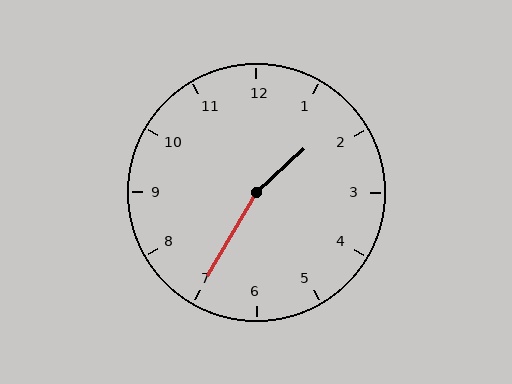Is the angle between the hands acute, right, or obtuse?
It is obtuse.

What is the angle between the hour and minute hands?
Approximately 162 degrees.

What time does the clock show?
1:35.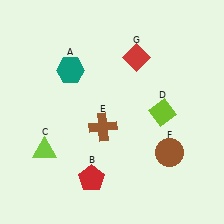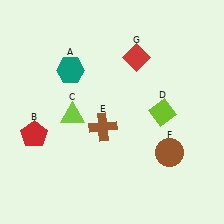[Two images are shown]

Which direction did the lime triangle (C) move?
The lime triangle (C) moved up.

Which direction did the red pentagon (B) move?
The red pentagon (B) moved left.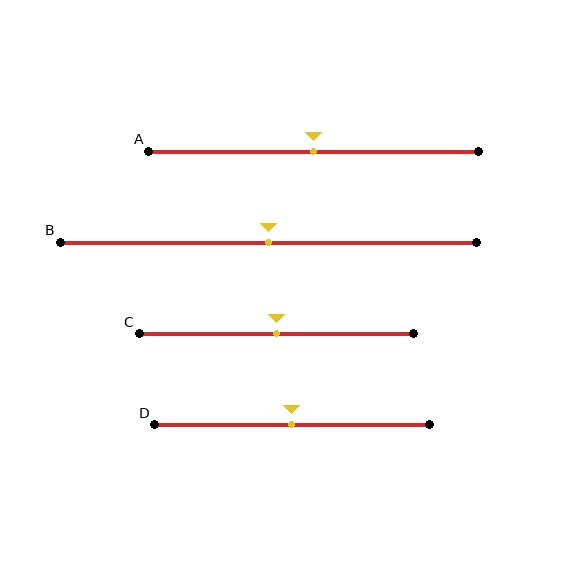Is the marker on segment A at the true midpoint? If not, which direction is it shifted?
Yes, the marker on segment A is at the true midpoint.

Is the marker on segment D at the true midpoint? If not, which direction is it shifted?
Yes, the marker on segment D is at the true midpoint.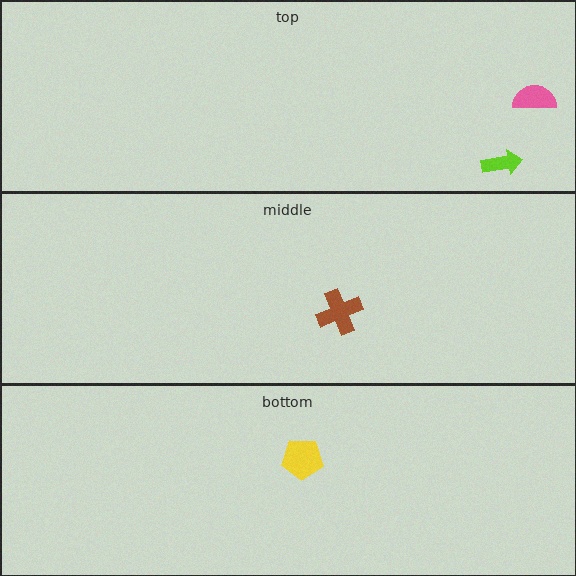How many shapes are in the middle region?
1.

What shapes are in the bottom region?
The yellow pentagon.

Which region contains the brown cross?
The middle region.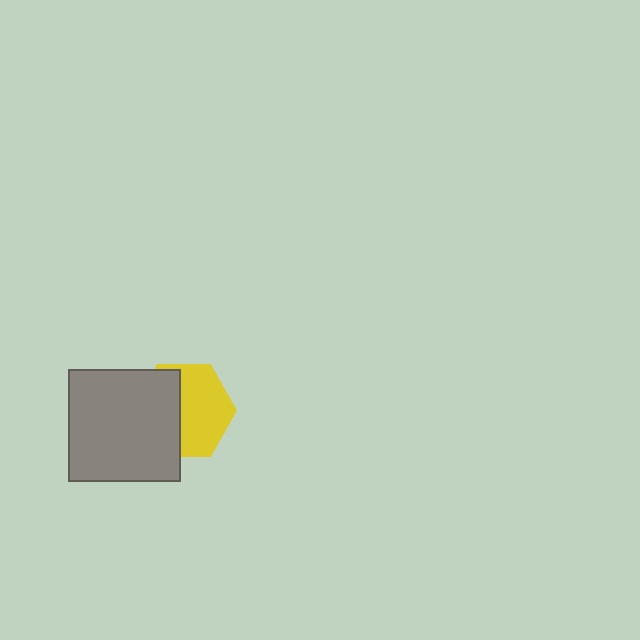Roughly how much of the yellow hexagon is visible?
About half of it is visible (roughly 55%).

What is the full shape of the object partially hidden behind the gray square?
The partially hidden object is a yellow hexagon.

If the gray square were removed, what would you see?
You would see the complete yellow hexagon.